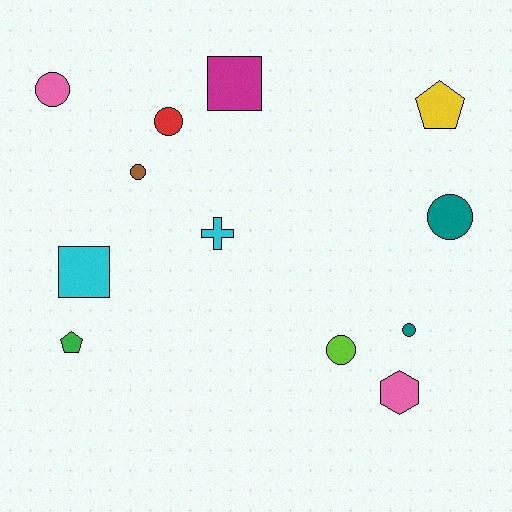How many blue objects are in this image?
There are no blue objects.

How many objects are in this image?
There are 12 objects.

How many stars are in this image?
There are no stars.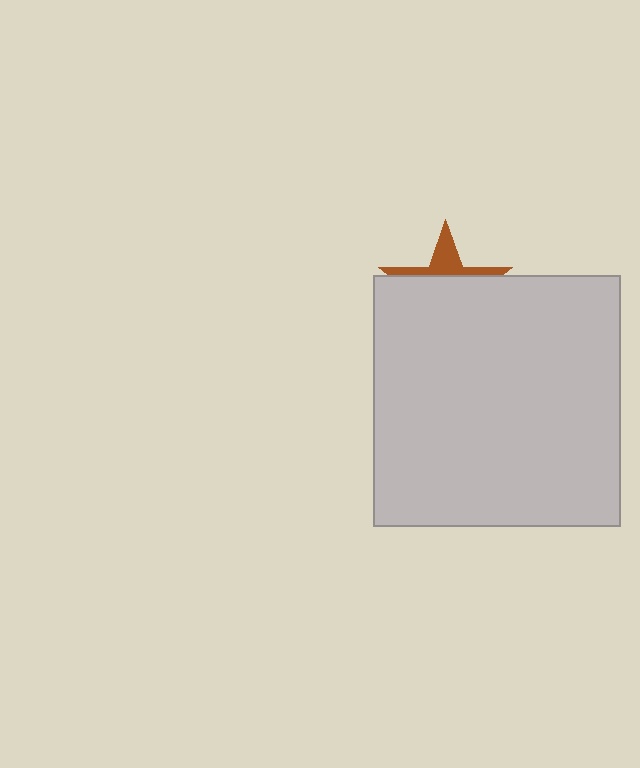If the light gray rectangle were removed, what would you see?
You would see the complete brown star.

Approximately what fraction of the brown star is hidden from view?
Roughly 69% of the brown star is hidden behind the light gray rectangle.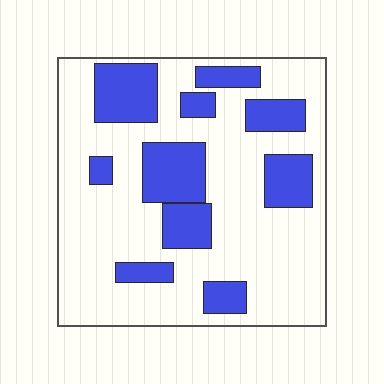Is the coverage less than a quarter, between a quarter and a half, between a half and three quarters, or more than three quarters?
Between a quarter and a half.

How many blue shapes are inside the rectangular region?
10.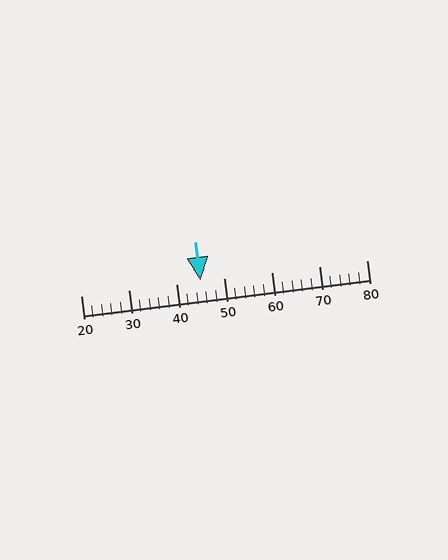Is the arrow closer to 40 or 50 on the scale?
The arrow is closer to 50.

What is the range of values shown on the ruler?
The ruler shows values from 20 to 80.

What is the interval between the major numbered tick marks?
The major tick marks are spaced 10 units apart.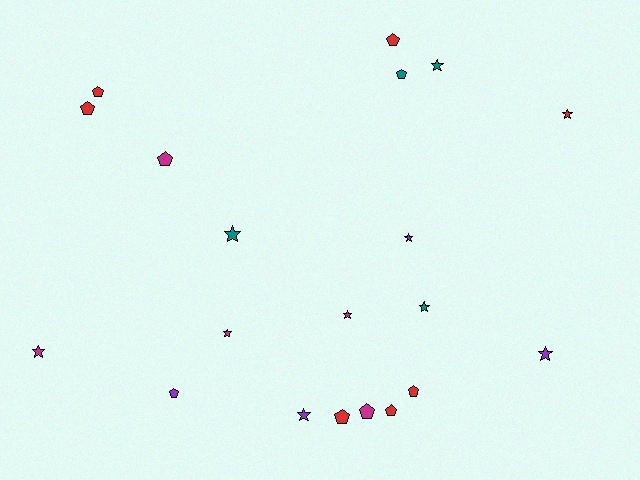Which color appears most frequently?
Red, with 7 objects.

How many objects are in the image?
There are 20 objects.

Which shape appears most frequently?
Pentagon, with 10 objects.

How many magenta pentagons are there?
There are 2 magenta pentagons.